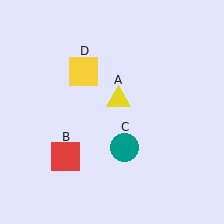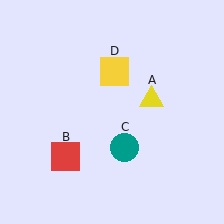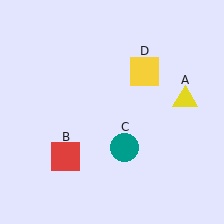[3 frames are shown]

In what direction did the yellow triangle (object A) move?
The yellow triangle (object A) moved right.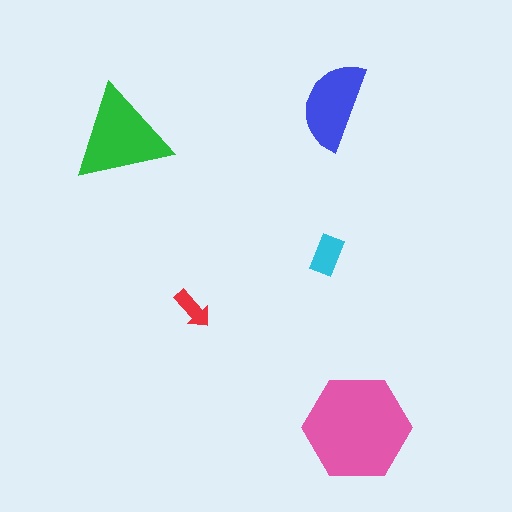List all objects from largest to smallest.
The pink hexagon, the green triangle, the blue semicircle, the cyan rectangle, the red arrow.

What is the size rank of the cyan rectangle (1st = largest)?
4th.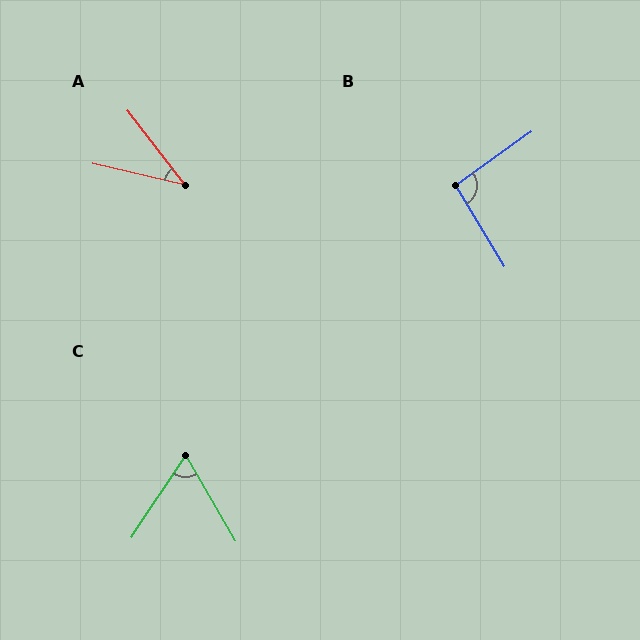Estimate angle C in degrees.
Approximately 63 degrees.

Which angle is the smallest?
A, at approximately 39 degrees.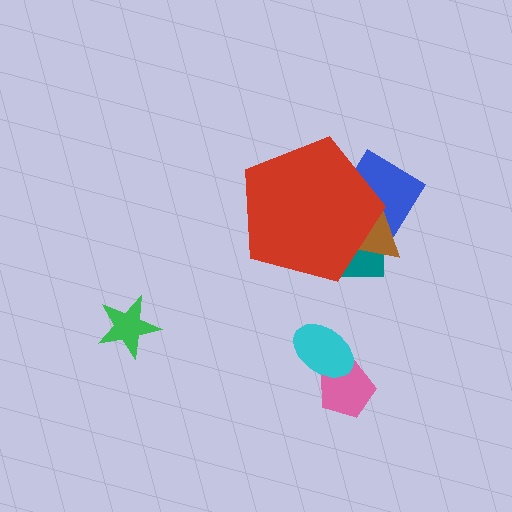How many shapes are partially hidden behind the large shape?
3 shapes are partially hidden.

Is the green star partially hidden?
No, the green star is fully visible.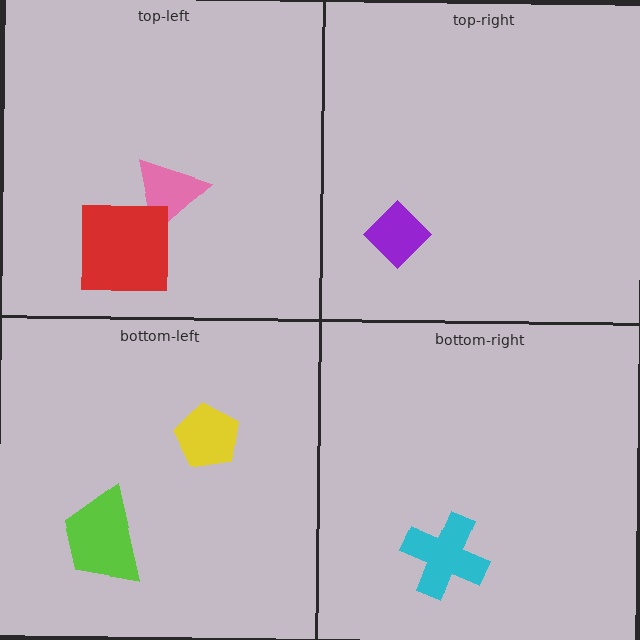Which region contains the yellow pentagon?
The bottom-left region.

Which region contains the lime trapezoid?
The bottom-left region.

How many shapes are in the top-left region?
2.